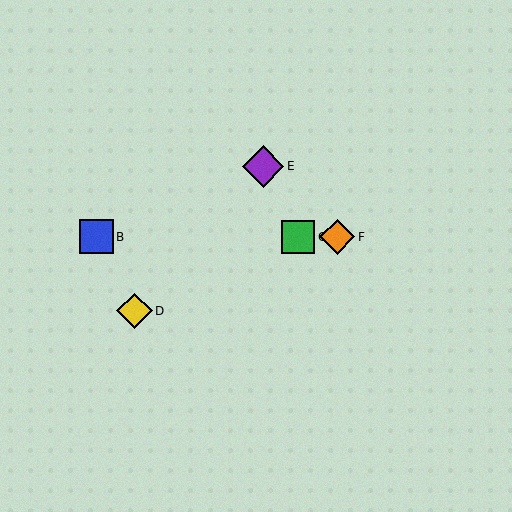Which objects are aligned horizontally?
Objects A, B, C, F are aligned horizontally.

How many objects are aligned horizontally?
4 objects (A, B, C, F) are aligned horizontally.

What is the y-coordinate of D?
Object D is at y≈311.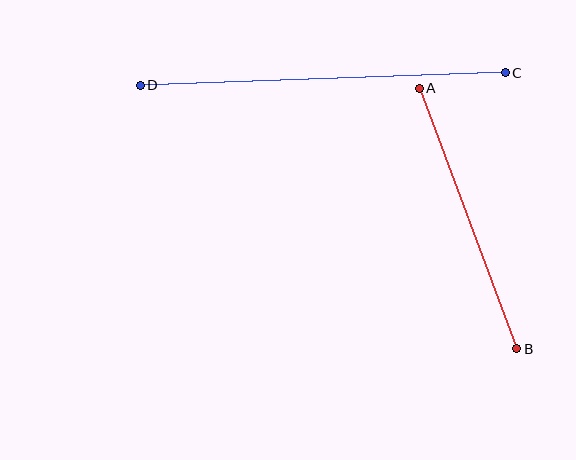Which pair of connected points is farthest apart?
Points C and D are farthest apart.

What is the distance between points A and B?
The distance is approximately 278 pixels.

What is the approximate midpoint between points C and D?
The midpoint is at approximately (323, 79) pixels.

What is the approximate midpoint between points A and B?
The midpoint is at approximately (468, 219) pixels.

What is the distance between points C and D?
The distance is approximately 365 pixels.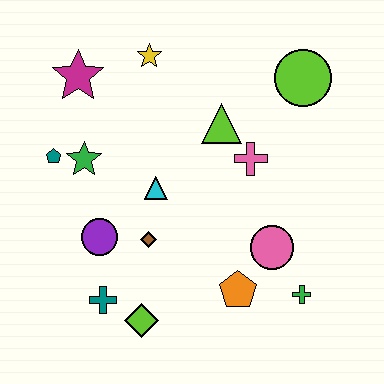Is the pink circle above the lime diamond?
Yes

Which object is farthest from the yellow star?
The green cross is farthest from the yellow star.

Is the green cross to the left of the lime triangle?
No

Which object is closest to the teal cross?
The lime diamond is closest to the teal cross.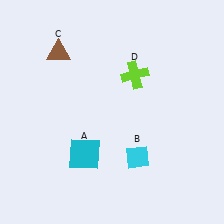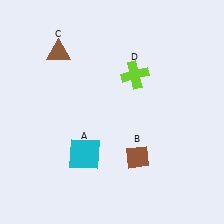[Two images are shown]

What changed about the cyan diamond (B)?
In Image 1, B is cyan. In Image 2, it changed to brown.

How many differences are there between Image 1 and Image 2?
There is 1 difference between the two images.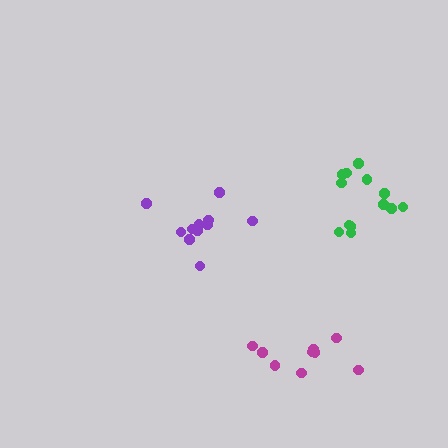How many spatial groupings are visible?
There are 3 spatial groupings.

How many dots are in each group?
Group 1: 12 dots, Group 2: 10 dots, Group 3: 13 dots (35 total).